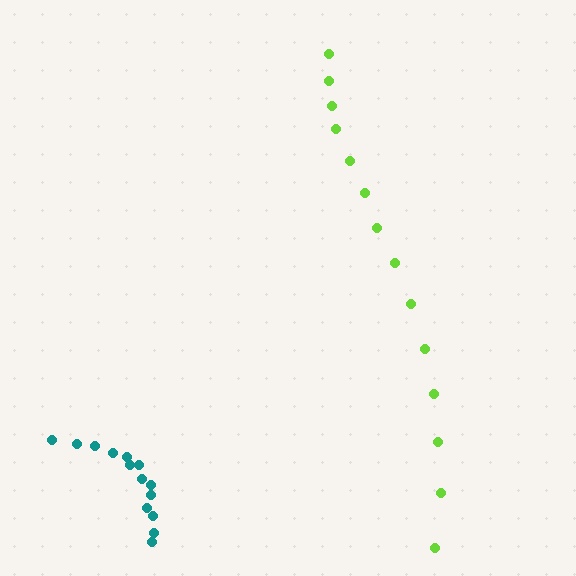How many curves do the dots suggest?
There are 2 distinct paths.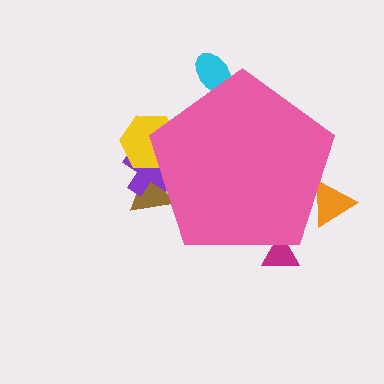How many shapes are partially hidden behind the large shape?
6 shapes are partially hidden.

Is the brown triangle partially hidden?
Yes, the brown triangle is partially hidden behind the pink pentagon.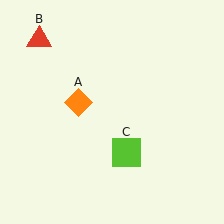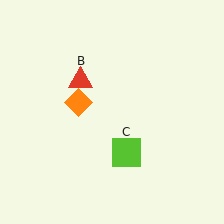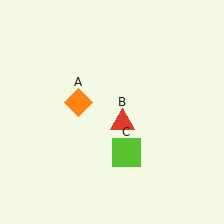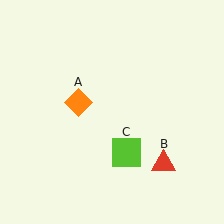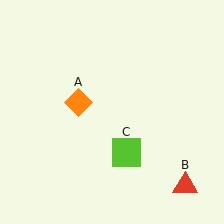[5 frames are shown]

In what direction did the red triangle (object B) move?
The red triangle (object B) moved down and to the right.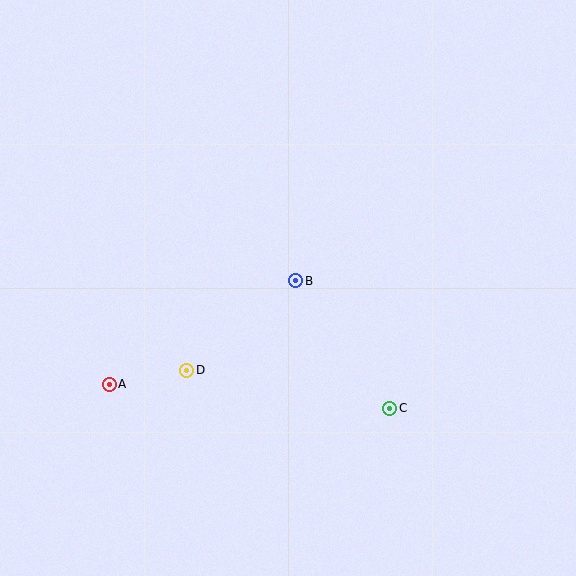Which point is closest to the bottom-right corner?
Point C is closest to the bottom-right corner.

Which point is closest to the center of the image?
Point B at (296, 281) is closest to the center.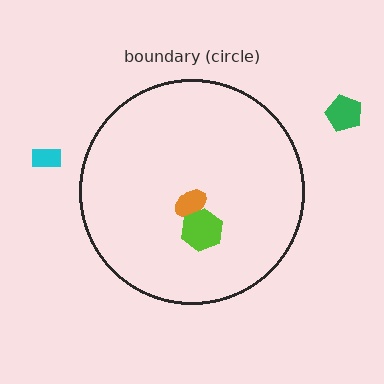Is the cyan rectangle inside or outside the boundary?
Outside.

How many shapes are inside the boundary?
2 inside, 2 outside.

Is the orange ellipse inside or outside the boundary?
Inside.